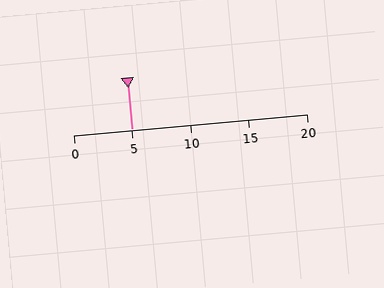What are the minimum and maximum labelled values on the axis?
The axis runs from 0 to 20.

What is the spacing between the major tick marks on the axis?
The major ticks are spaced 5 apart.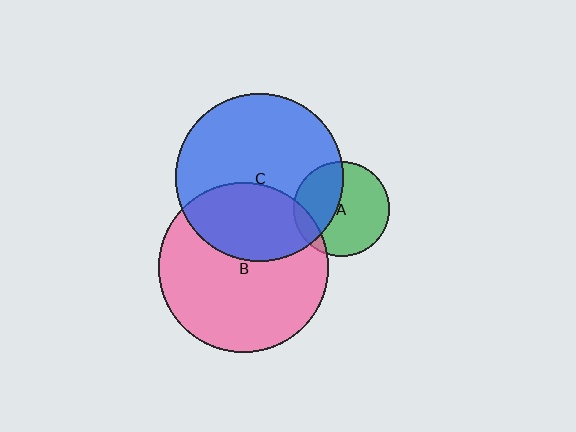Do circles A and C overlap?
Yes.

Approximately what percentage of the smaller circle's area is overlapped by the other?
Approximately 40%.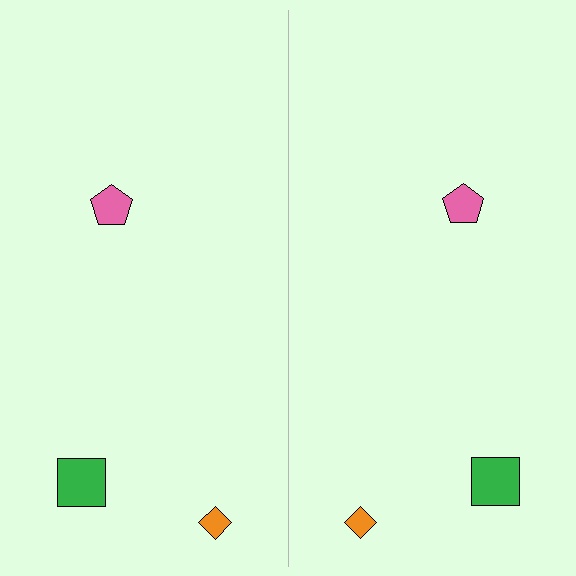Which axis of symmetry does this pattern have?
The pattern has a vertical axis of symmetry running through the center of the image.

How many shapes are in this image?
There are 6 shapes in this image.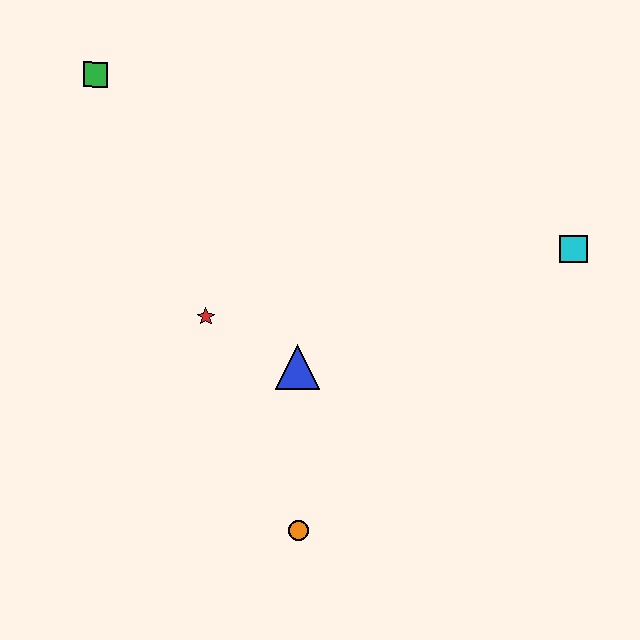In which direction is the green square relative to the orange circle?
The green square is above the orange circle.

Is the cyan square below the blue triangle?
No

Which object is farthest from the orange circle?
The green square is farthest from the orange circle.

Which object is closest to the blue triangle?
The red star is closest to the blue triangle.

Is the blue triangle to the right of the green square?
Yes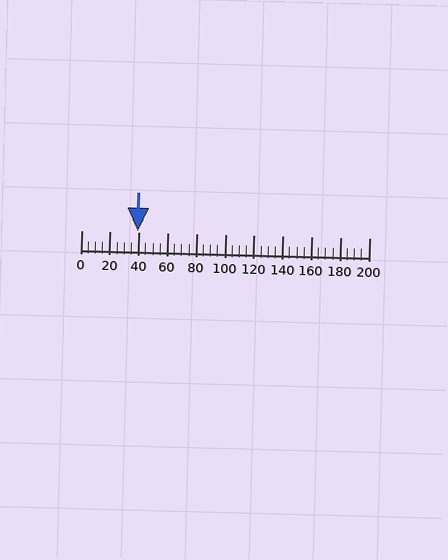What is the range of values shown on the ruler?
The ruler shows values from 0 to 200.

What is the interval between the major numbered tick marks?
The major tick marks are spaced 20 units apart.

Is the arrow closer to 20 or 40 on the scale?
The arrow is closer to 40.